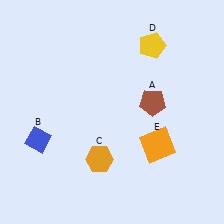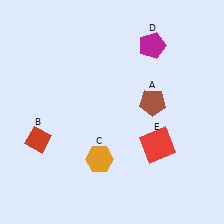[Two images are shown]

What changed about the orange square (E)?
In Image 1, E is orange. In Image 2, it changed to red.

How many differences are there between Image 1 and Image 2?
There are 3 differences between the two images.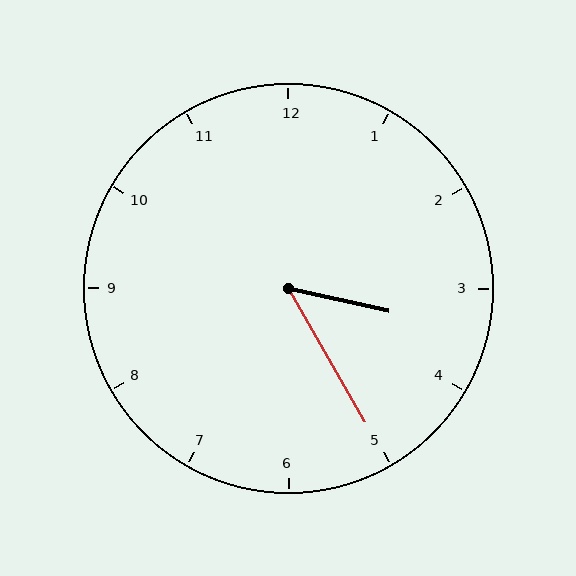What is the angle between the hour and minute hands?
Approximately 48 degrees.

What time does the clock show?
3:25.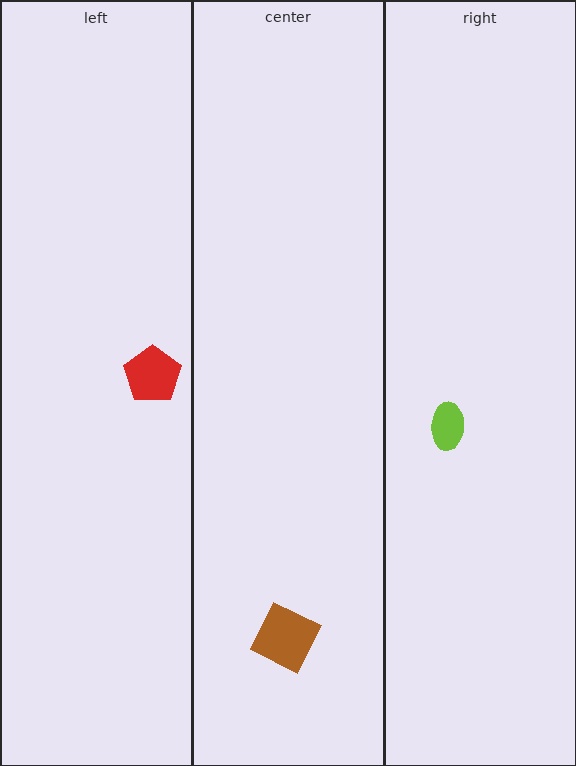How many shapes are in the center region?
1.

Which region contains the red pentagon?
The left region.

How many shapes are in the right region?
1.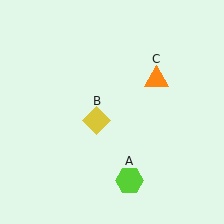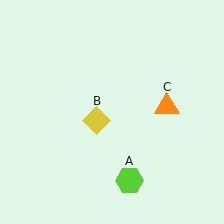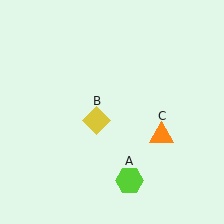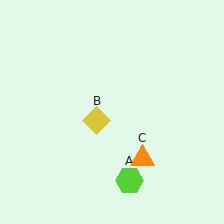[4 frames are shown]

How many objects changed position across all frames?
1 object changed position: orange triangle (object C).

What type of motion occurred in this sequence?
The orange triangle (object C) rotated clockwise around the center of the scene.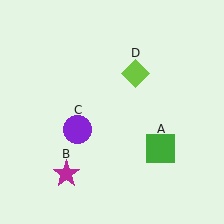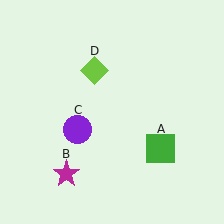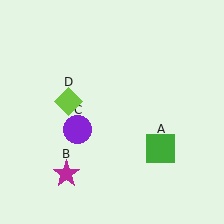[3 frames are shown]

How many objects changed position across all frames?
1 object changed position: lime diamond (object D).